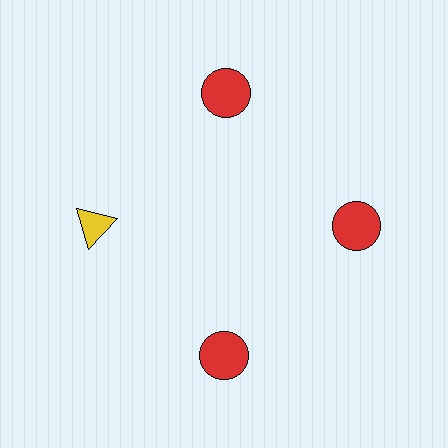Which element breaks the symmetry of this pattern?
The yellow triangle at roughly the 9 o'clock position breaks the symmetry. All other shapes are red circles.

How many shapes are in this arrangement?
There are 4 shapes arranged in a ring pattern.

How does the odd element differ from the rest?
It differs in both color (yellow instead of red) and shape (triangle instead of circle).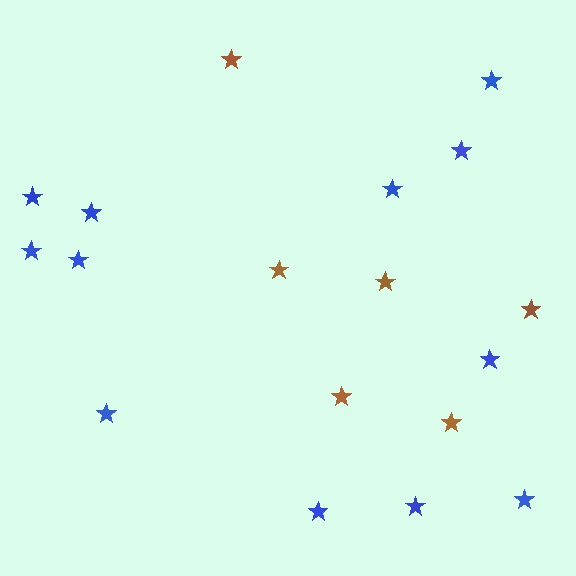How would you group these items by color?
There are 2 groups: one group of brown stars (6) and one group of blue stars (12).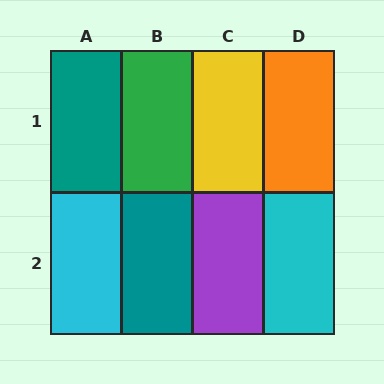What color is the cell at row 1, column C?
Yellow.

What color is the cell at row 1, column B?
Green.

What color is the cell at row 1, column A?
Teal.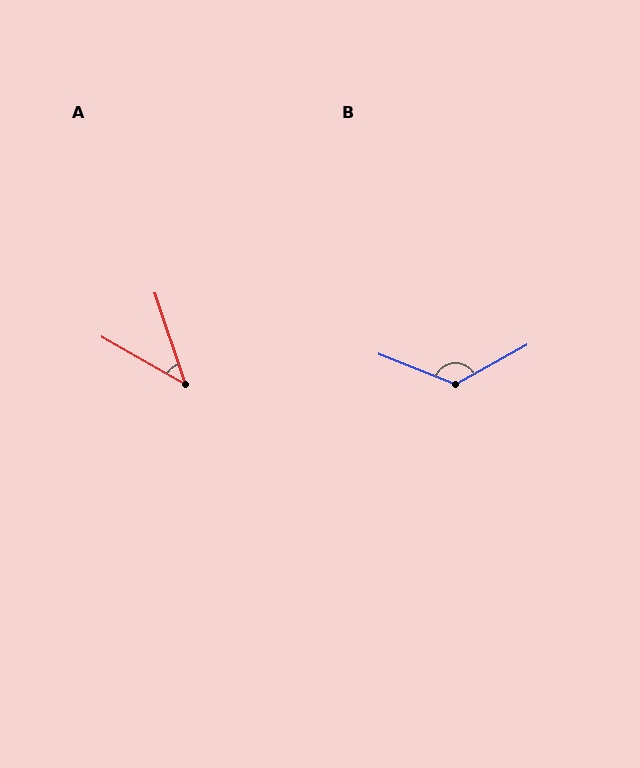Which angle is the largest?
B, at approximately 129 degrees.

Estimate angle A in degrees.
Approximately 42 degrees.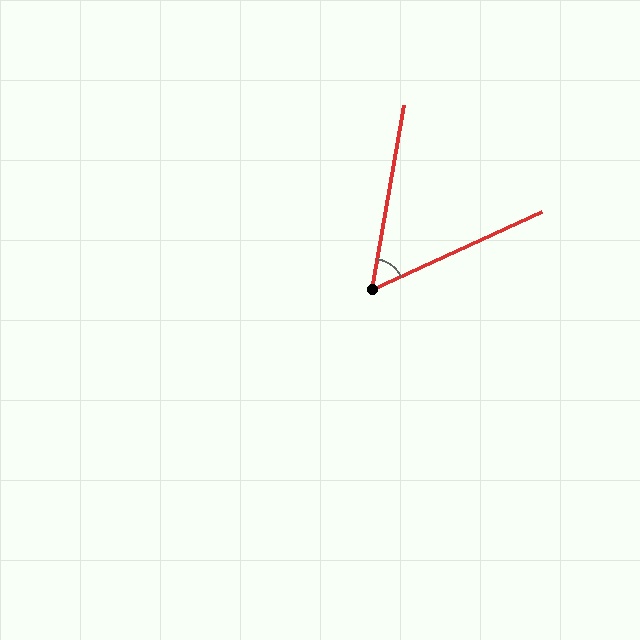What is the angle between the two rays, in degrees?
Approximately 56 degrees.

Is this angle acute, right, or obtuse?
It is acute.